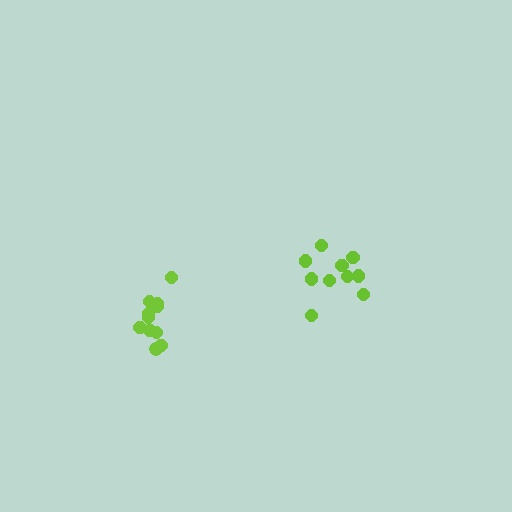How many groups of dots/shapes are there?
There are 2 groups.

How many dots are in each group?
Group 1: 11 dots, Group 2: 10 dots (21 total).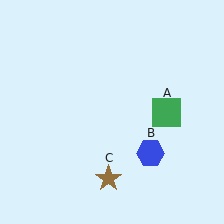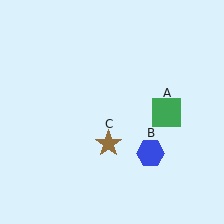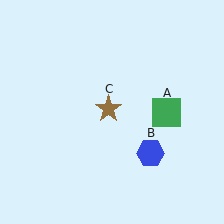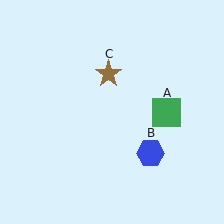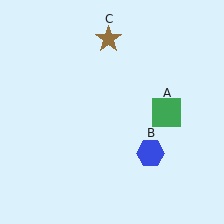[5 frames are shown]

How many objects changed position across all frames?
1 object changed position: brown star (object C).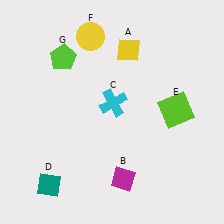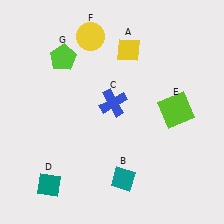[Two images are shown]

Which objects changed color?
B changed from magenta to teal. C changed from cyan to blue.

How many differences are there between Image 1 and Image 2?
There are 2 differences between the two images.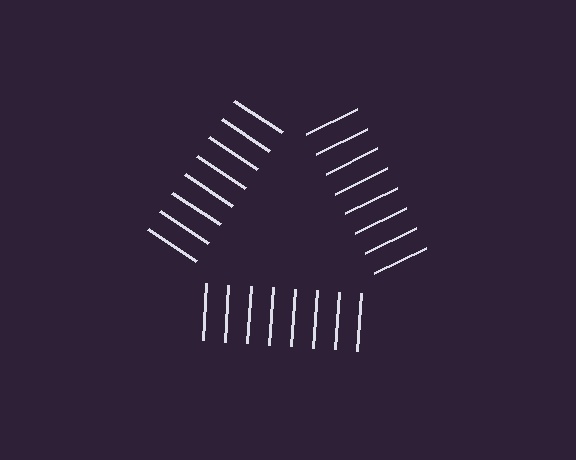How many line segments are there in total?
24 — 8 along each of the 3 edges.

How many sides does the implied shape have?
3 sides — the line-ends trace a triangle.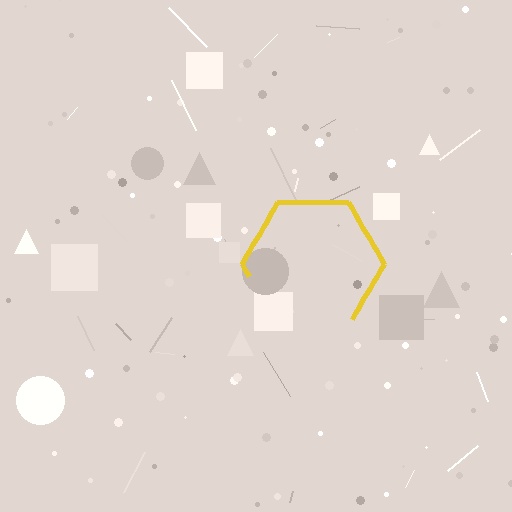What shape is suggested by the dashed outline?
The dashed outline suggests a hexagon.